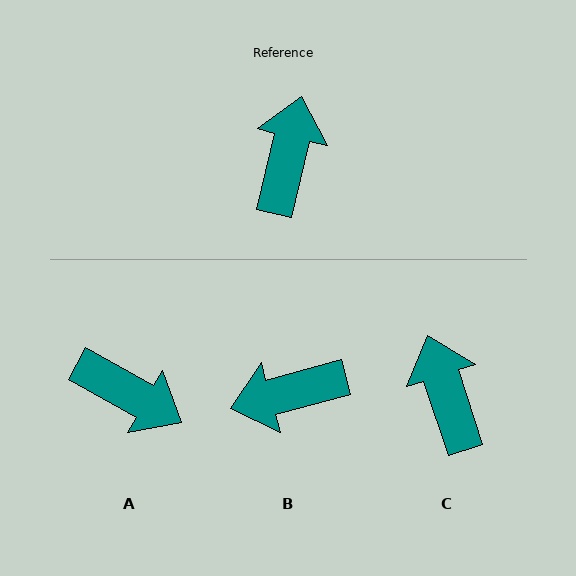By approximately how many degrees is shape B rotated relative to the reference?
Approximately 119 degrees counter-clockwise.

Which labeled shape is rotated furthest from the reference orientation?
B, about 119 degrees away.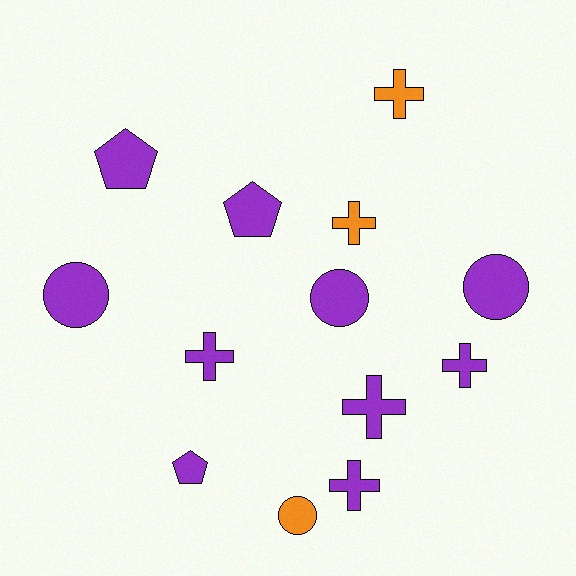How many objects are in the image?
There are 13 objects.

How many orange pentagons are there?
There are no orange pentagons.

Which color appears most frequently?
Purple, with 10 objects.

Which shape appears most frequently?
Cross, with 6 objects.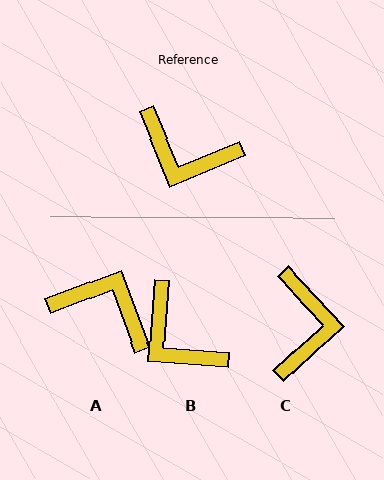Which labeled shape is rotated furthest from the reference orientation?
A, about 178 degrees away.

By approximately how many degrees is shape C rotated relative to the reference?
Approximately 110 degrees counter-clockwise.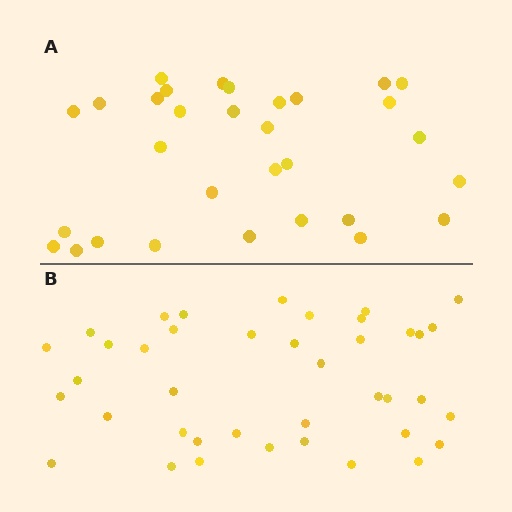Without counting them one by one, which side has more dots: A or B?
Region B (the bottom region) has more dots.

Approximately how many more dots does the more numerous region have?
Region B has roughly 8 or so more dots than region A.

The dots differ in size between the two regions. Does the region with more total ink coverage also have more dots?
No. Region A has more total ink coverage because its dots are larger, but region B actually contains more individual dots. Total area can be misleading — the number of items is what matters here.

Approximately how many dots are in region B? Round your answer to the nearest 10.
About 40 dots.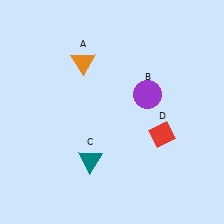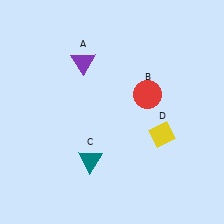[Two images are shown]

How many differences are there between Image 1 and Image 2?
There are 3 differences between the two images.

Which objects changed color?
A changed from orange to purple. B changed from purple to red. D changed from red to yellow.